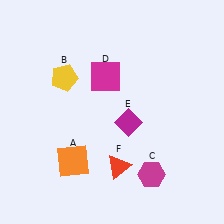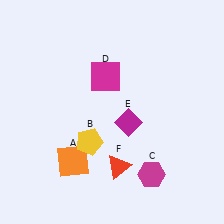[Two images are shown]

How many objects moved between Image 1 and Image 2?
1 object moved between the two images.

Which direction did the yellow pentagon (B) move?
The yellow pentagon (B) moved down.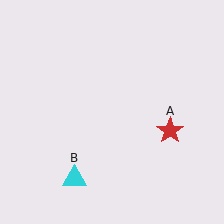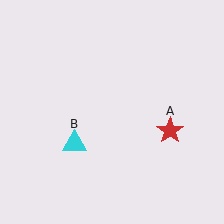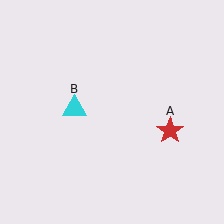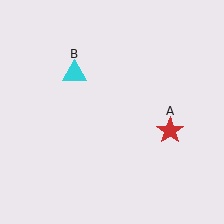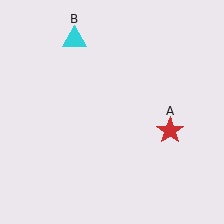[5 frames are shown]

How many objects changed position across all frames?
1 object changed position: cyan triangle (object B).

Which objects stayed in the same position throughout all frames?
Red star (object A) remained stationary.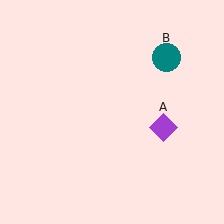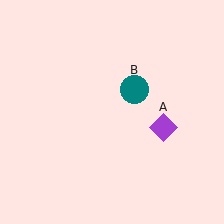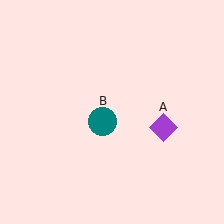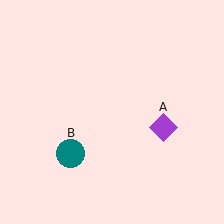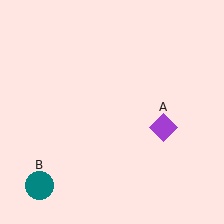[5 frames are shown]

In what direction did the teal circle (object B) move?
The teal circle (object B) moved down and to the left.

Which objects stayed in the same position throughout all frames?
Purple diamond (object A) remained stationary.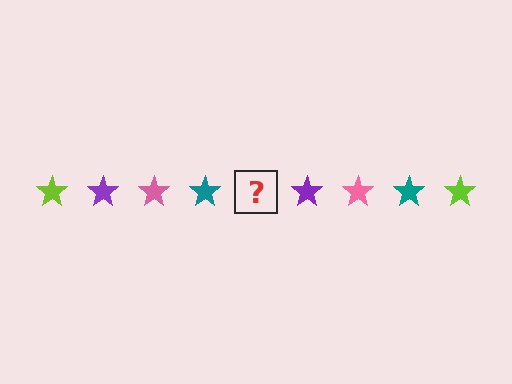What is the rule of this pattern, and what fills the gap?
The rule is that the pattern cycles through lime, purple, pink, teal stars. The gap should be filled with a lime star.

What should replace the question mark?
The question mark should be replaced with a lime star.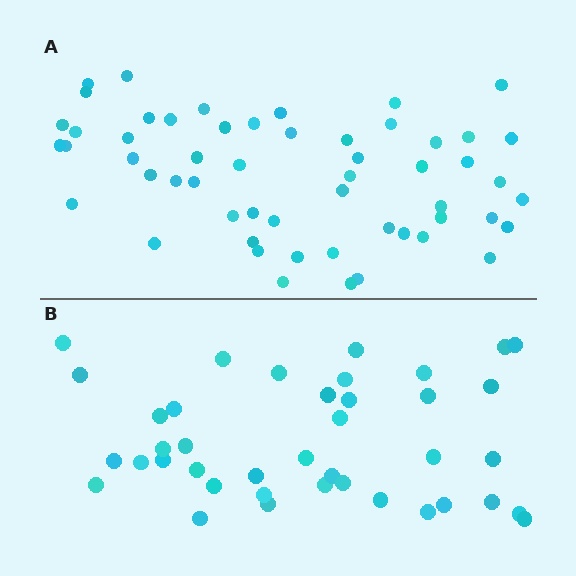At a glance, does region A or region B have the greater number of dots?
Region A (the top region) has more dots.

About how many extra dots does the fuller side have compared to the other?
Region A has approximately 15 more dots than region B.